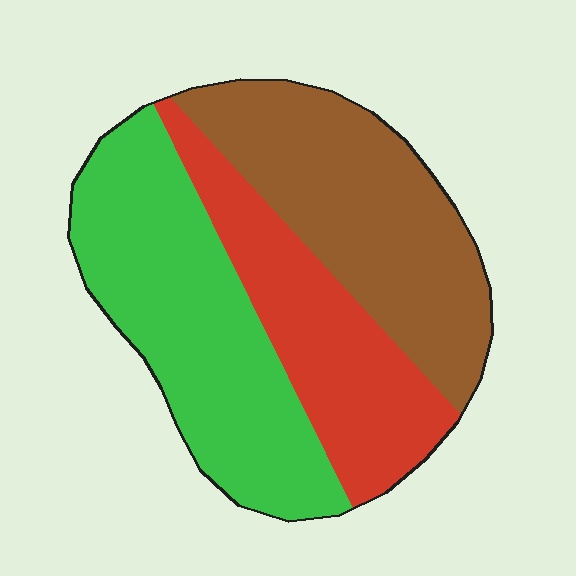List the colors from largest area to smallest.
From largest to smallest: green, brown, red.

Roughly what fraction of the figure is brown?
Brown covers around 35% of the figure.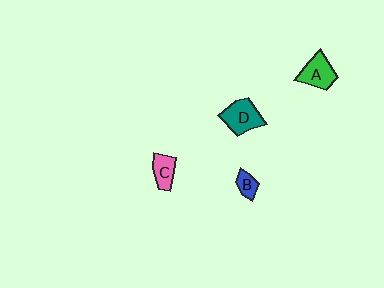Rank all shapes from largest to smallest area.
From largest to smallest: D (teal), A (green), C (pink), B (blue).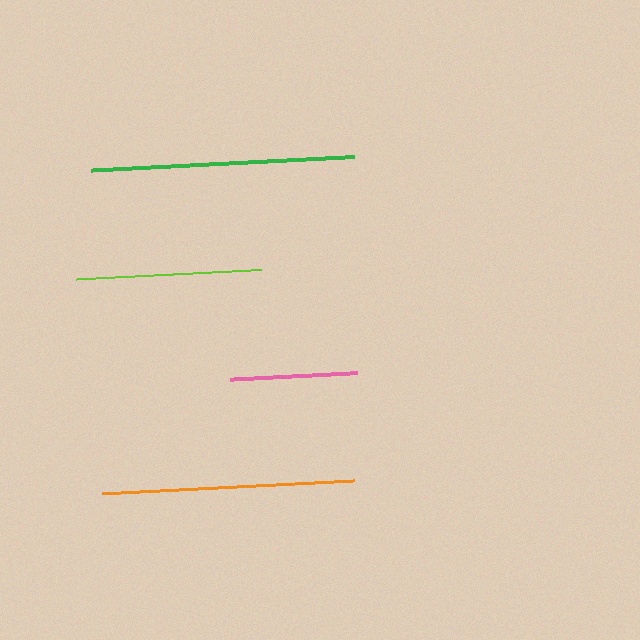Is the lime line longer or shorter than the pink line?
The lime line is longer than the pink line.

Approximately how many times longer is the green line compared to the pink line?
The green line is approximately 2.1 times the length of the pink line.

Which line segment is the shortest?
The pink line is the shortest at approximately 127 pixels.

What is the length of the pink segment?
The pink segment is approximately 127 pixels long.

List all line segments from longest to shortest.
From longest to shortest: green, orange, lime, pink.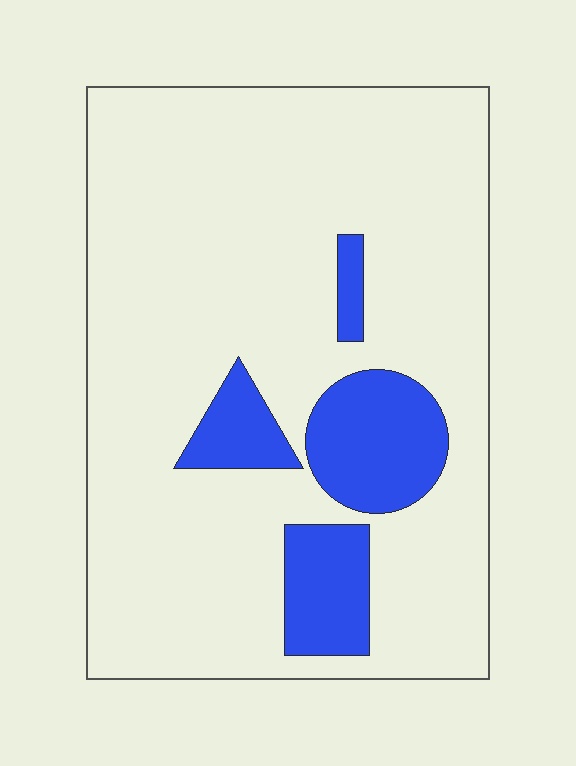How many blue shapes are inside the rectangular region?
4.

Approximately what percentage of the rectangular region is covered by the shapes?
Approximately 15%.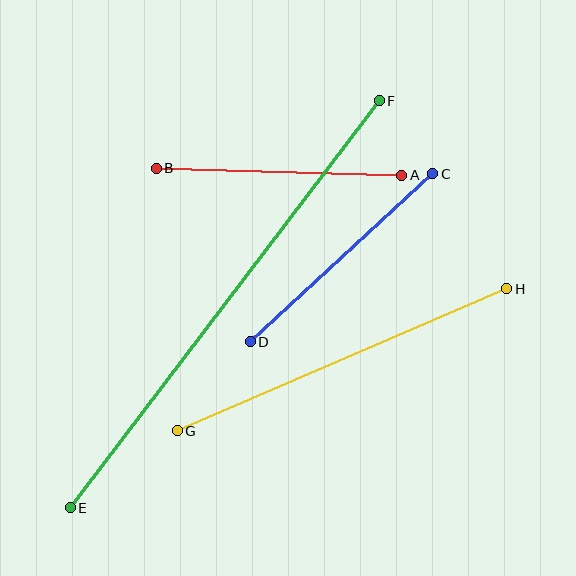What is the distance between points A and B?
The distance is approximately 245 pixels.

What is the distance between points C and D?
The distance is approximately 248 pixels.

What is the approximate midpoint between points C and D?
The midpoint is at approximately (341, 258) pixels.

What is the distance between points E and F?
The distance is approximately 511 pixels.